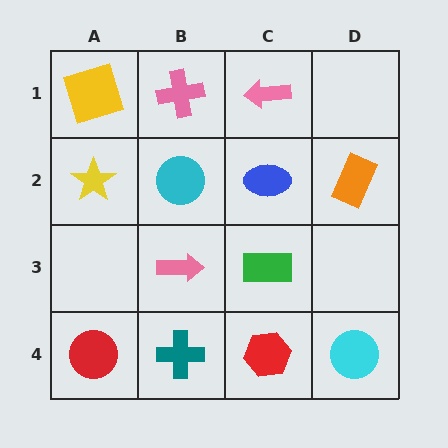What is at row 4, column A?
A red circle.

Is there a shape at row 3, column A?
No, that cell is empty.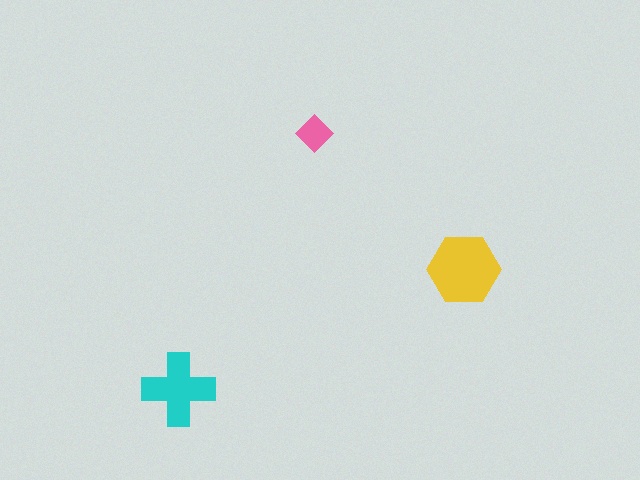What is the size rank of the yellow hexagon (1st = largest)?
1st.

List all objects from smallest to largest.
The pink diamond, the cyan cross, the yellow hexagon.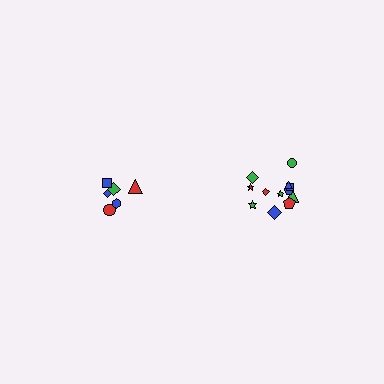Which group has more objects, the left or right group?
The right group.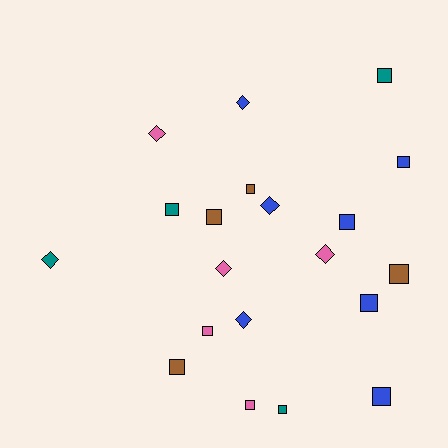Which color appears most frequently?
Blue, with 7 objects.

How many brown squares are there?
There are 4 brown squares.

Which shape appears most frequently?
Square, with 13 objects.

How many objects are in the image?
There are 20 objects.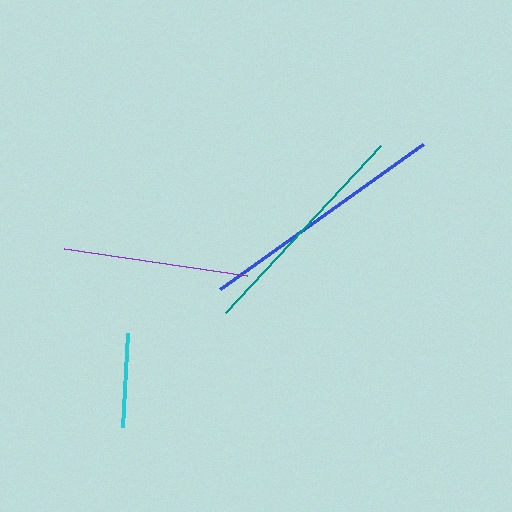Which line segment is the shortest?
The cyan line is the shortest at approximately 94 pixels.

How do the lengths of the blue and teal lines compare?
The blue and teal lines are approximately the same length.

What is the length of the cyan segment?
The cyan segment is approximately 94 pixels long.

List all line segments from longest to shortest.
From longest to shortest: blue, teal, purple, cyan.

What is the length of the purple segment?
The purple segment is approximately 184 pixels long.